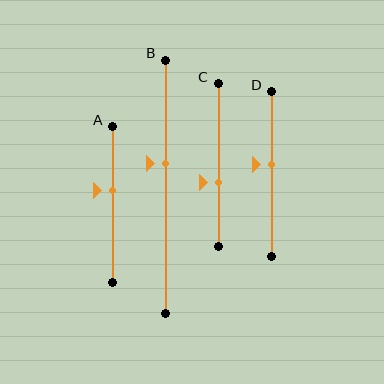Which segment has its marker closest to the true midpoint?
Segment D has its marker closest to the true midpoint.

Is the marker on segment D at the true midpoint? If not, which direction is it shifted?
No, the marker on segment D is shifted upward by about 6% of the segment length.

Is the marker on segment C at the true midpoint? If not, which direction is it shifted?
No, the marker on segment C is shifted downward by about 11% of the segment length.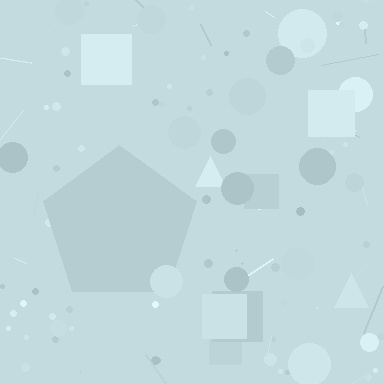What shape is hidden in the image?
A pentagon is hidden in the image.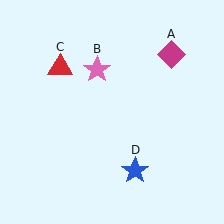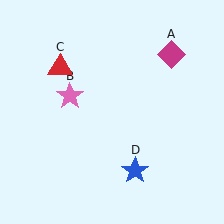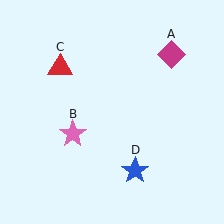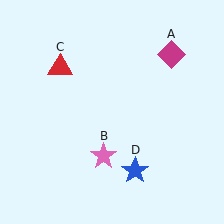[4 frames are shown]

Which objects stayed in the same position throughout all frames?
Magenta diamond (object A) and red triangle (object C) and blue star (object D) remained stationary.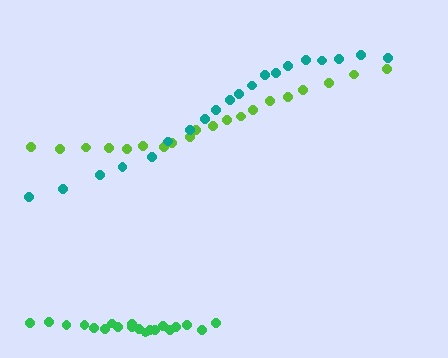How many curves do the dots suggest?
There are 3 distinct paths.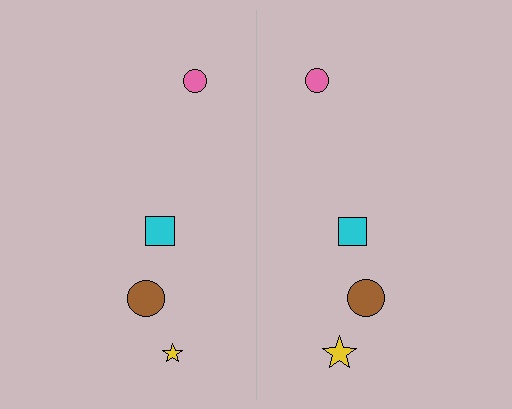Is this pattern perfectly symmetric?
No, the pattern is not perfectly symmetric. The yellow star on the right side has a different size than its mirror counterpart.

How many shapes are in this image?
There are 8 shapes in this image.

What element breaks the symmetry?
The yellow star on the right side has a different size than its mirror counterpart.